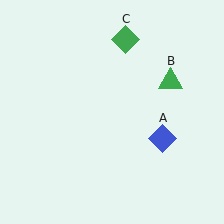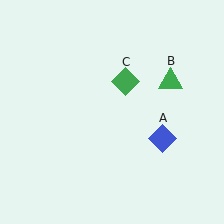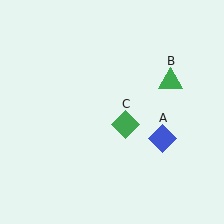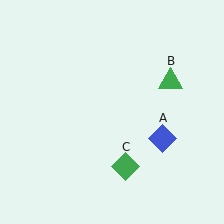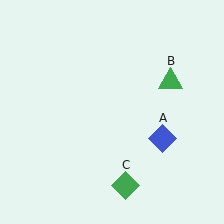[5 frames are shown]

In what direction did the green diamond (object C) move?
The green diamond (object C) moved down.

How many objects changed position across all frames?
1 object changed position: green diamond (object C).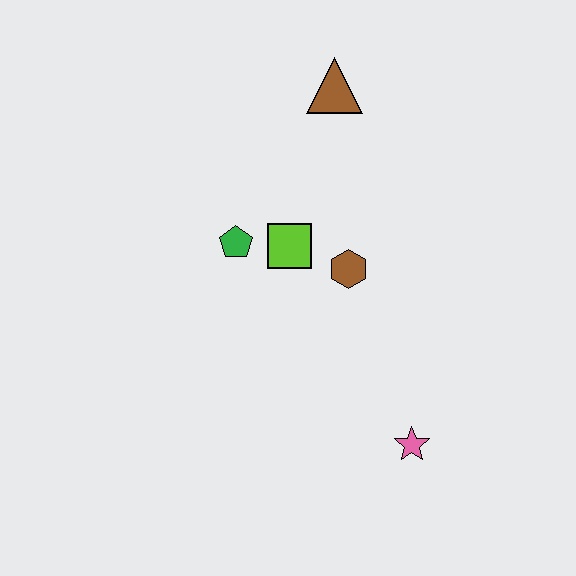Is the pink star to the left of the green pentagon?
No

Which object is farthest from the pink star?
The brown triangle is farthest from the pink star.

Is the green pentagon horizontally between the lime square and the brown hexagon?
No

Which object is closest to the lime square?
The green pentagon is closest to the lime square.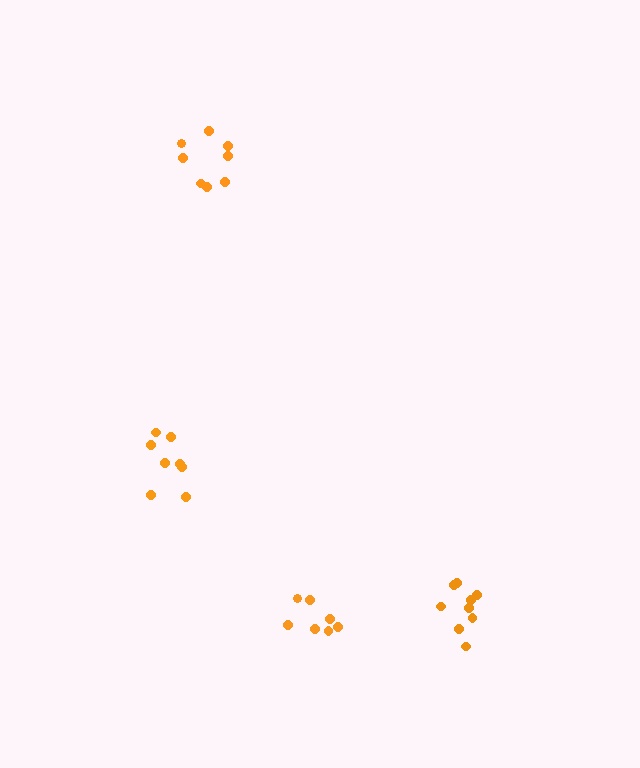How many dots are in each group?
Group 1: 9 dots, Group 2: 8 dots, Group 3: 8 dots, Group 4: 7 dots (32 total).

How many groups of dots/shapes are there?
There are 4 groups.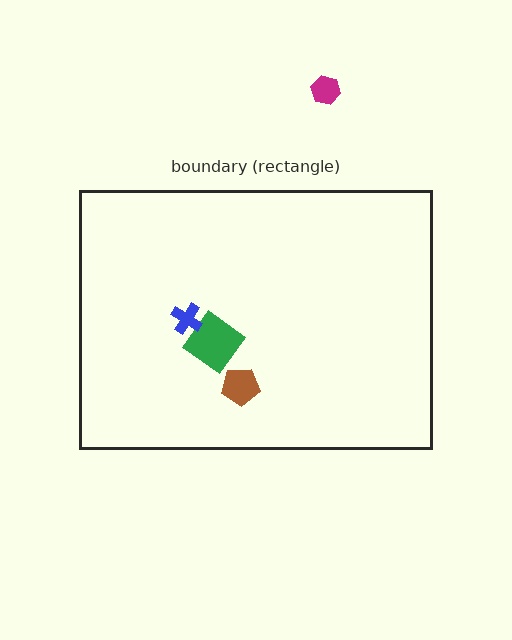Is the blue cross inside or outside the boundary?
Inside.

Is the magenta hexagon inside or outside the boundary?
Outside.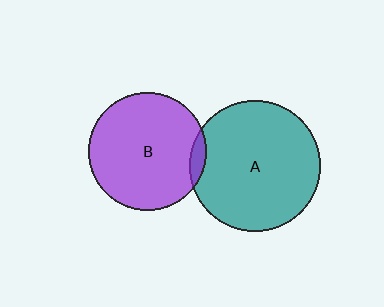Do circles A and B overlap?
Yes.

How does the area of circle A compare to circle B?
Approximately 1.2 times.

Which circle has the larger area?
Circle A (teal).